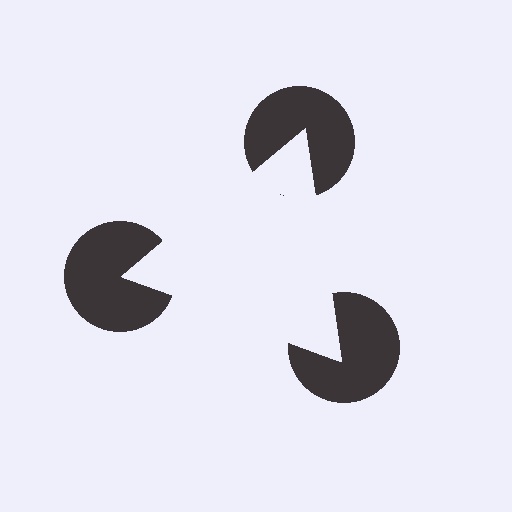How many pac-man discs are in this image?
There are 3 — one at each vertex of the illusory triangle.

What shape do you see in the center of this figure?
An illusory triangle — its edges are inferred from the aligned wedge cuts in the pac-man discs, not physically drawn.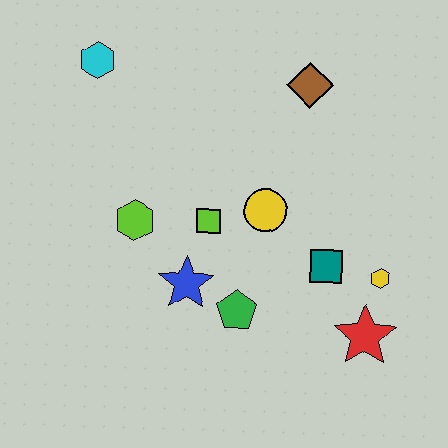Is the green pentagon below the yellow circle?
Yes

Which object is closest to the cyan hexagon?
The lime hexagon is closest to the cyan hexagon.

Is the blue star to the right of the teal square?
No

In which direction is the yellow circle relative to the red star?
The yellow circle is above the red star.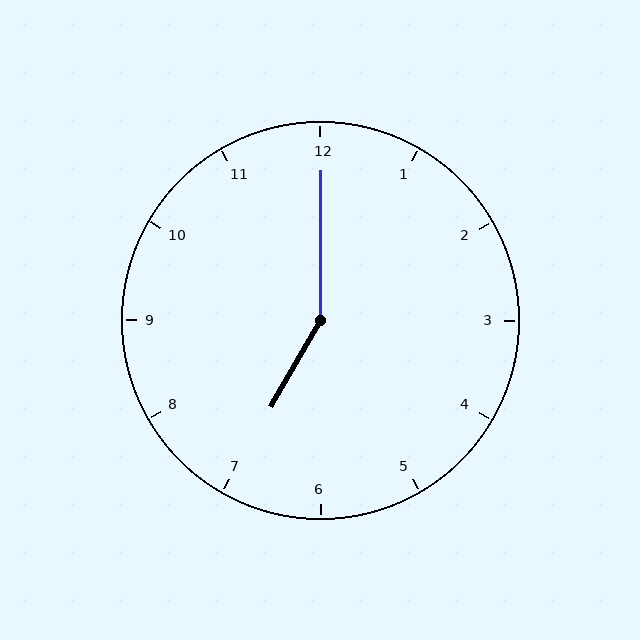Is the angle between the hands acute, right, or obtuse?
It is obtuse.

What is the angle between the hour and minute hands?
Approximately 150 degrees.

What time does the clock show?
7:00.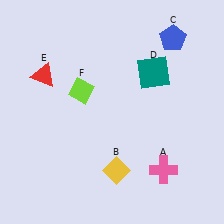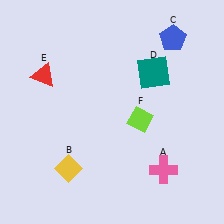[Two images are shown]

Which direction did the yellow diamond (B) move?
The yellow diamond (B) moved left.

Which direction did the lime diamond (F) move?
The lime diamond (F) moved right.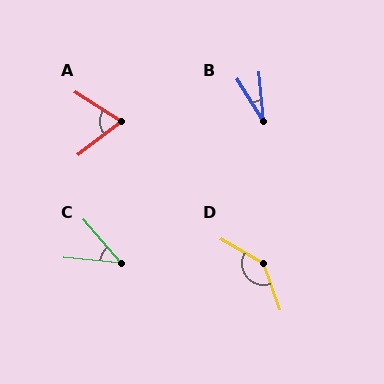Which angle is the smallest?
B, at approximately 26 degrees.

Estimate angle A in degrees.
Approximately 70 degrees.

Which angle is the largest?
D, at approximately 139 degrees.